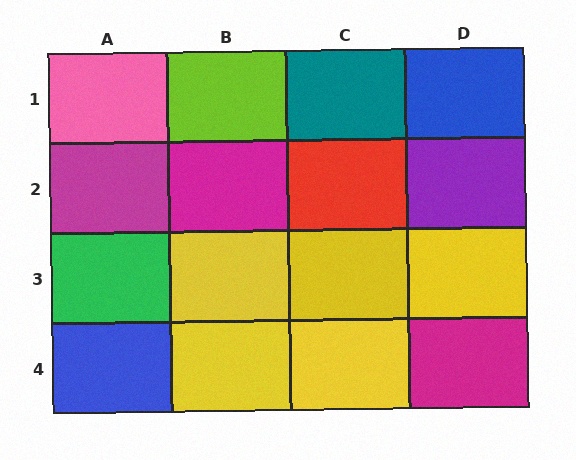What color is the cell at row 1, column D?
Blue.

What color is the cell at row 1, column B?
Lime.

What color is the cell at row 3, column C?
Yellow.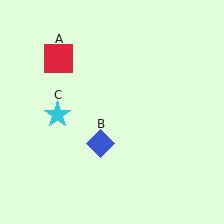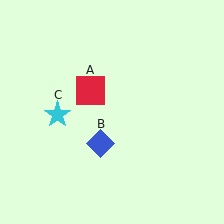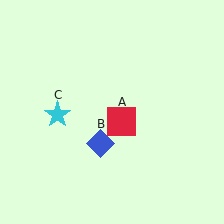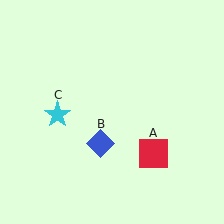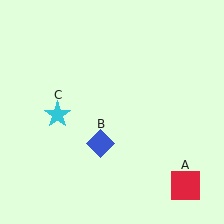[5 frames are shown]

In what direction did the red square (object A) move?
The red square (object A) moved down and to the right.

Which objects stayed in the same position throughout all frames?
Blue diamond (object B) and cyan star (object C) remained stationary.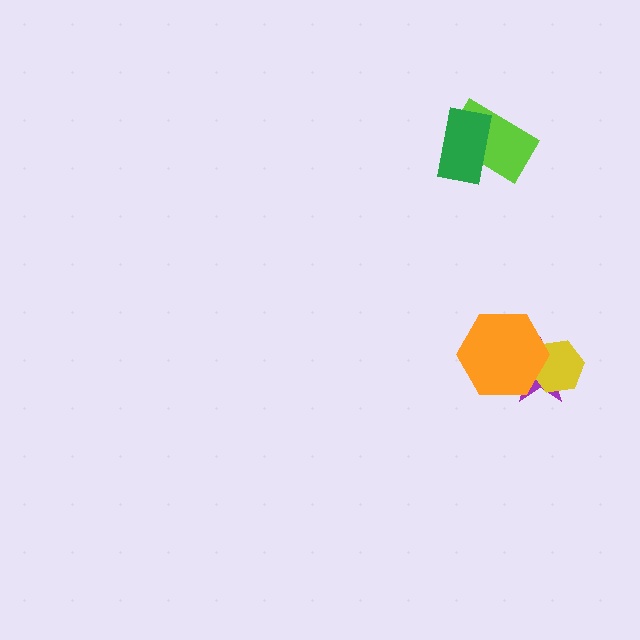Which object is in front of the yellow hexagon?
The orange hexagon is in front of the yellow hexagon.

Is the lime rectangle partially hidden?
Yes, it is partially covered by another shape.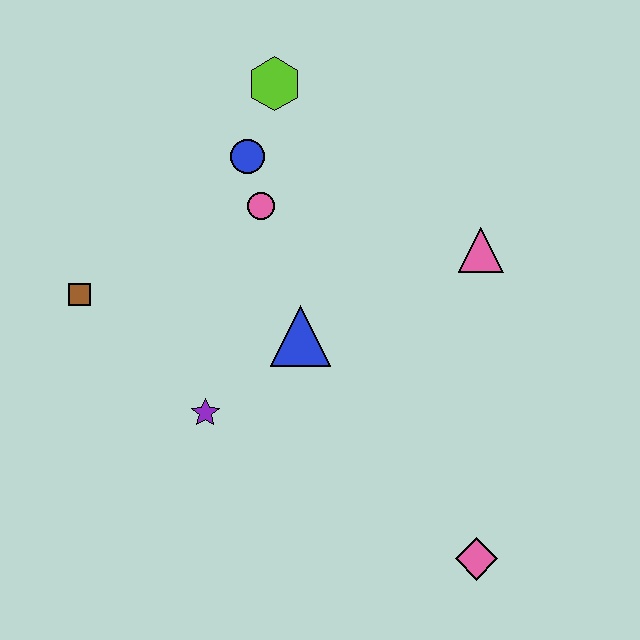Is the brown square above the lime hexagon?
No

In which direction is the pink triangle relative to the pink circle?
The pink triangle is to the right of the pink circle.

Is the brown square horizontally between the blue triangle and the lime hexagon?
No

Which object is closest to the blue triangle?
The purple star is closest to the blue triangle.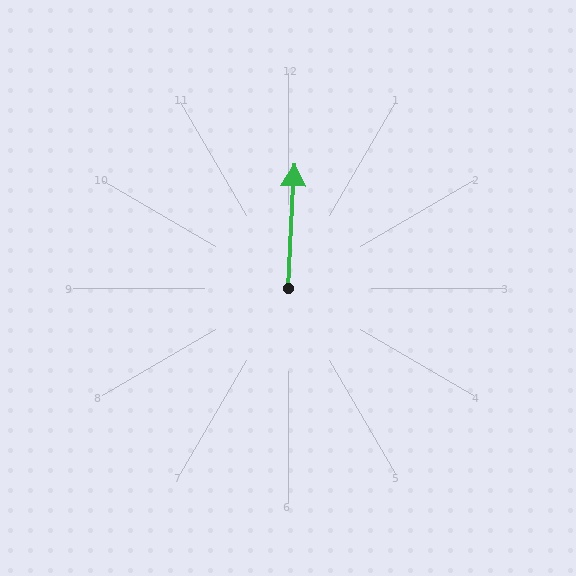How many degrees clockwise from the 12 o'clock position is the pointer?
Approximately 3 degrees.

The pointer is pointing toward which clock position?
Roughly 12 o'clock.